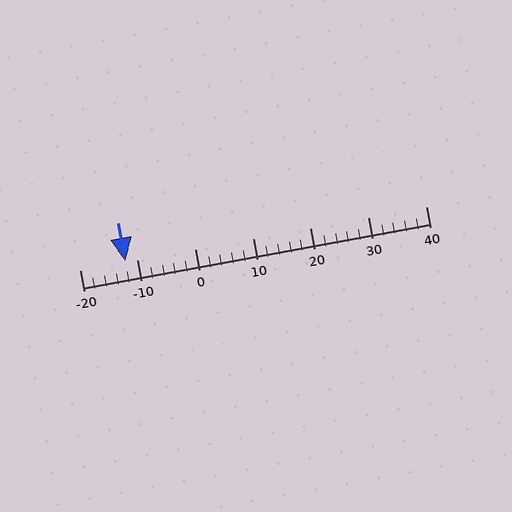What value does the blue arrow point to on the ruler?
The blue arrow points to approximately -12.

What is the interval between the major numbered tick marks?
The major tick marks are spaced 10 units apart.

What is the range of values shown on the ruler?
The ruler shows values from -20 to 40.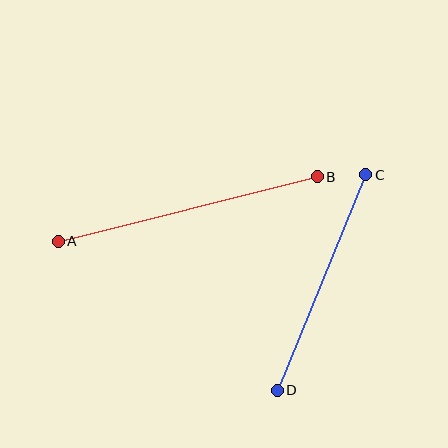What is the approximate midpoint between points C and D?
The midpoint is at approximately (321, 283) pixels.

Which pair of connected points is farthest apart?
Points A and B are farthest apart.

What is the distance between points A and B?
The distance is approximately 267 pixels.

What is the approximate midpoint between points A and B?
The midpoint is at approximately (188, 209) pixels.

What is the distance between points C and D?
The distance is approximately 233 pixels.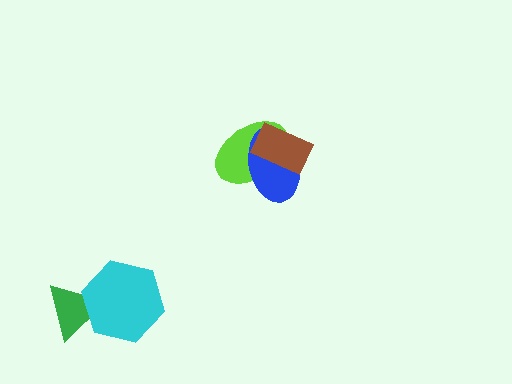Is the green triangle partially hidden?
Yes, it is partially covered by another shape.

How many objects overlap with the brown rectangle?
2 objects overlap with the brown rectangle.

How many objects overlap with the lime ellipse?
2 objects overlap with the lime ellipse.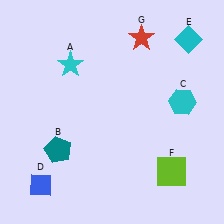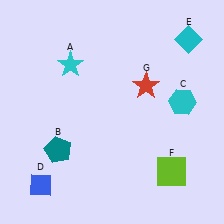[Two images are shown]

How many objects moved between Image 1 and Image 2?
1 object moved between the two images.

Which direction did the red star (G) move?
The red star (G) moved down.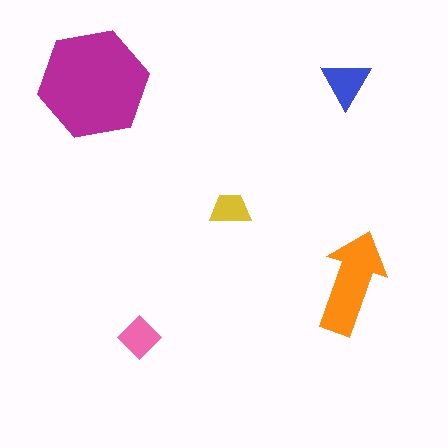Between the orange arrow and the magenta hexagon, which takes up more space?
The magenta hexagon.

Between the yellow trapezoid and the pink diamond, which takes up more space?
The pink diamond.